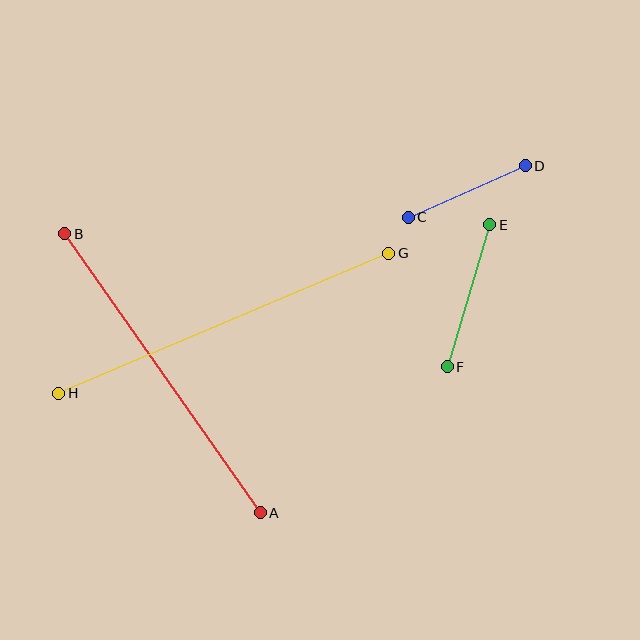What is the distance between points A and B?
The distance is approximately 341 pixels.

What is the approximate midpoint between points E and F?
The midpoint is at approximately (469, 296) pixels.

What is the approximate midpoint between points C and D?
The midpoint is at approximately (467, 191) pixels.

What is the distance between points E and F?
The distance is approximately 148 pixels.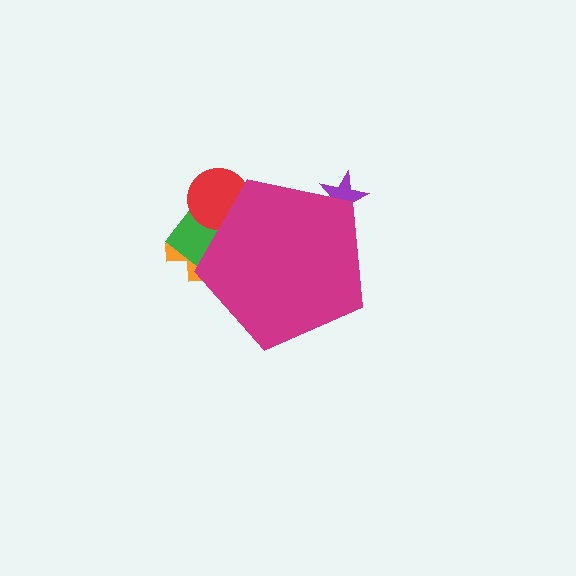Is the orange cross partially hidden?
Yes, the orange cross is partially hidden behind the magenta pentagon.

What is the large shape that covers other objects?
A magenta pentagon.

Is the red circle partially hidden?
Yes, the red circle is partially hidden behind the magenta pentagon.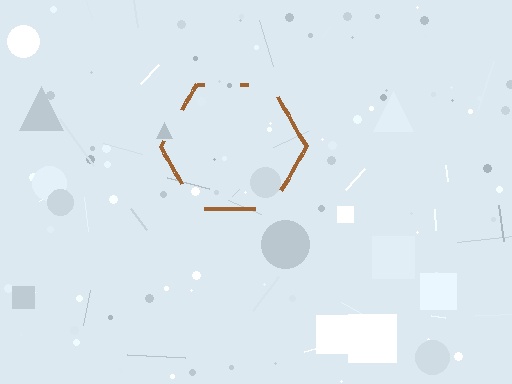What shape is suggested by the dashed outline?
The dashed outline suggests a hexagon.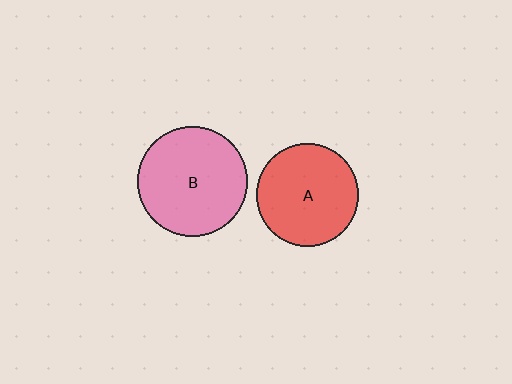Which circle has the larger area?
Circle B (pink).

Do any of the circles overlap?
No, none of the circles overlap.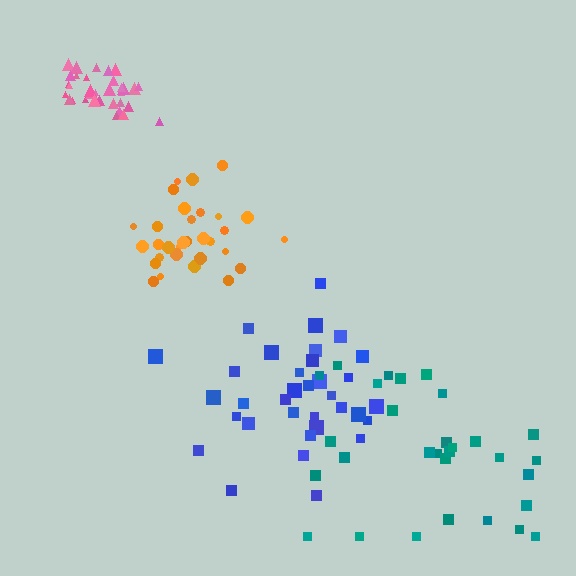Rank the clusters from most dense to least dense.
pink, orange, blue, teal.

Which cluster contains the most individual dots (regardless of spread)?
Blue (34).